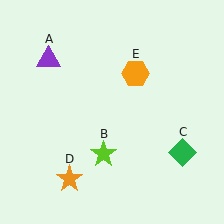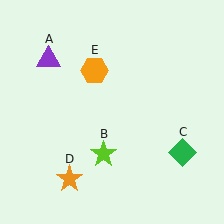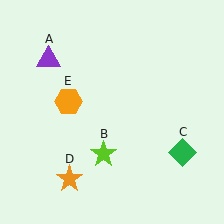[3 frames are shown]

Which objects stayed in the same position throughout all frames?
Purple triangle (object A) and lime star (object B) and green diamond (object C) and orange star (object D) remained stationary.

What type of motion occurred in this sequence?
The orange hexagon (object E) rotated counterclockwise around the center of the scene.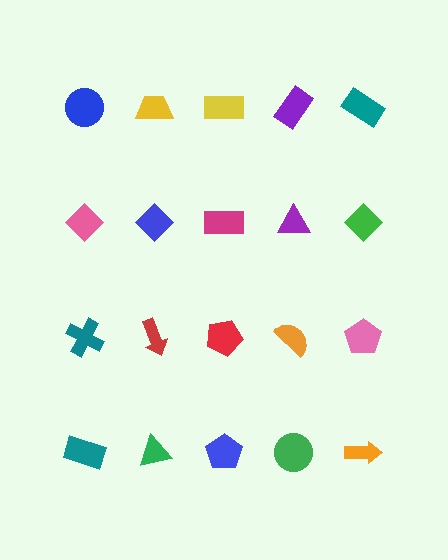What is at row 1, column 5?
A teal rectangle.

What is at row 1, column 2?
A yellow trapezoid.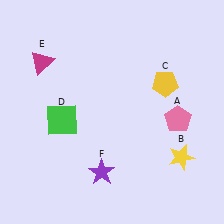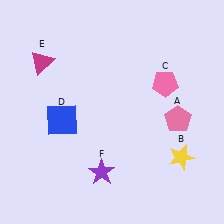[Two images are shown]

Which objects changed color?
C changed from yellow to pink. D changed from green to blue.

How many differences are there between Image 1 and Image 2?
There are 2 differences between the two images.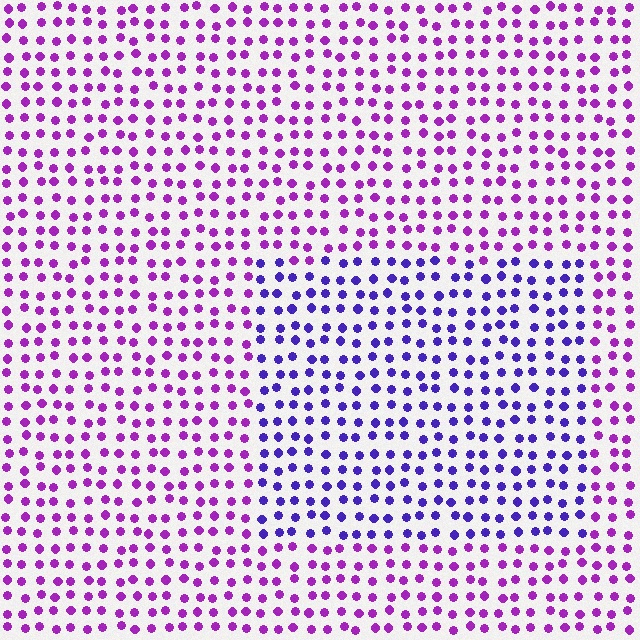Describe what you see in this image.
The image is filled with small purple elements in a uniform arrangement. A rectangle-shaped region is visible where the elements are tinted to a slightly different hue, forming a subtle color boundary.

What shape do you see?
I see a rectangle.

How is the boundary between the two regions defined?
The boundary is defined purely by a slight shift in hue (about 38 degrees). Spacing, size, and orientation are identical on both sides.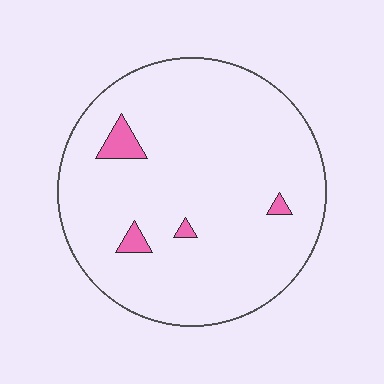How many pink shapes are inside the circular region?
4.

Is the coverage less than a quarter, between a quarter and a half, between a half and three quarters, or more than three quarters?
Less than a quarter.